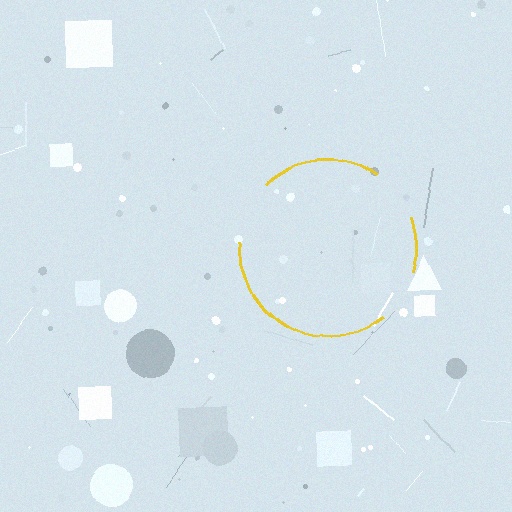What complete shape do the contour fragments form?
The contour fragments form a circle.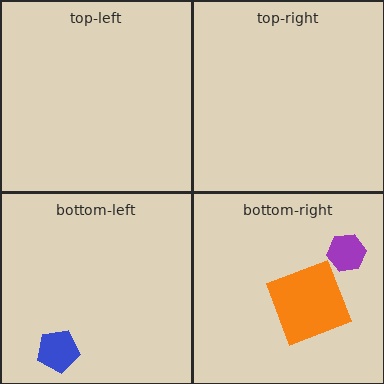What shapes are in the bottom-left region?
The blue pentagon.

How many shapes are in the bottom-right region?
2.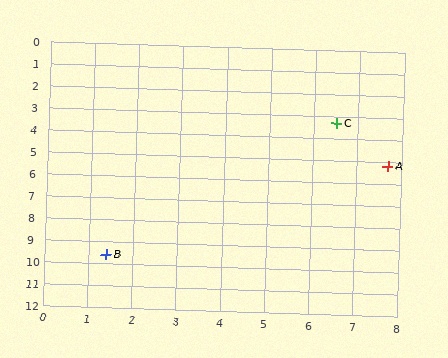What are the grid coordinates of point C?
Point C is at approximately (6.5, 3.3).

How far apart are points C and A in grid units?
Points C and A are about 2.2 grid units apart.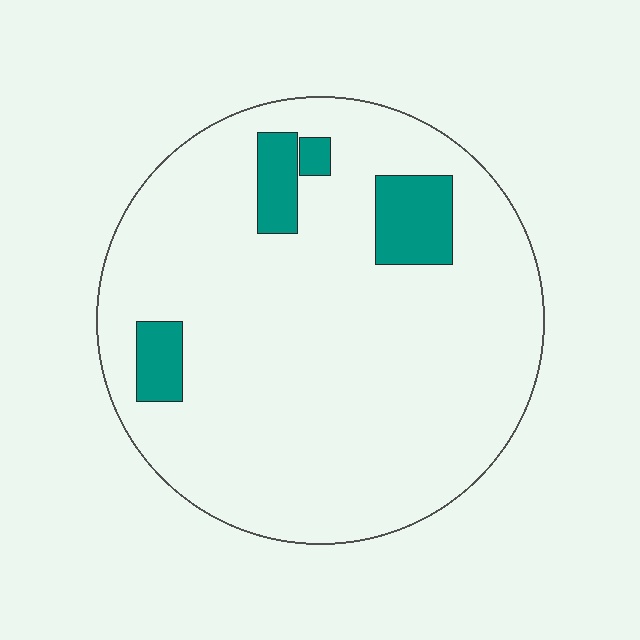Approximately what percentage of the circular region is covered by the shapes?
Approximately 10%.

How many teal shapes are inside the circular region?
4.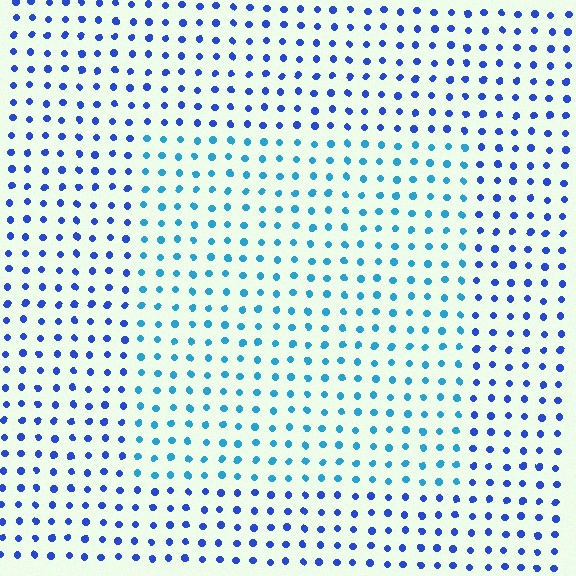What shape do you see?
I see a rectangle.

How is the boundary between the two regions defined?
The boundary is defined purely by a slight shift in hue (about 33 degrees). Spacing, size, and orientation are identical on both sides.